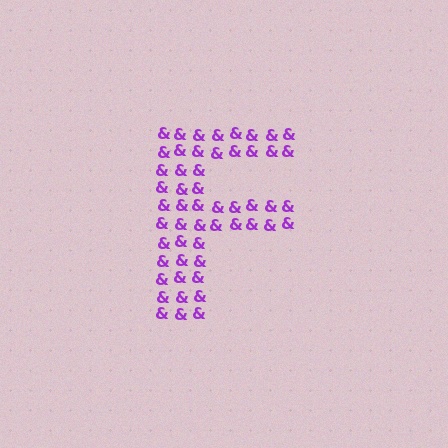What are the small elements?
The small elements are ampersands.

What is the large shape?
The large shape is the letter F.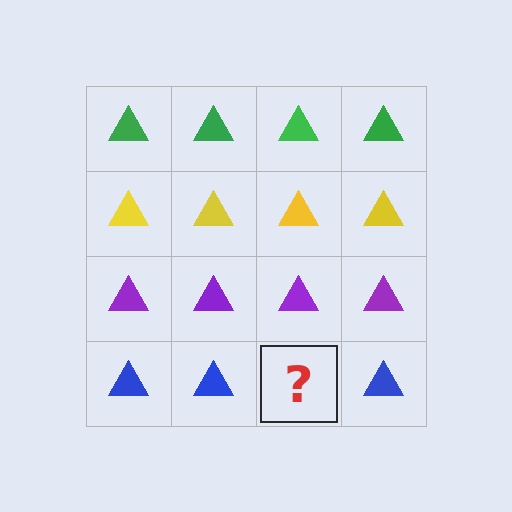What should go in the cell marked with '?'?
The missing cell should contain a blue triangle.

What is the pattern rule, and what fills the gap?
The rule is that each row has a consistent color. The gap should be filled with a blue triangle.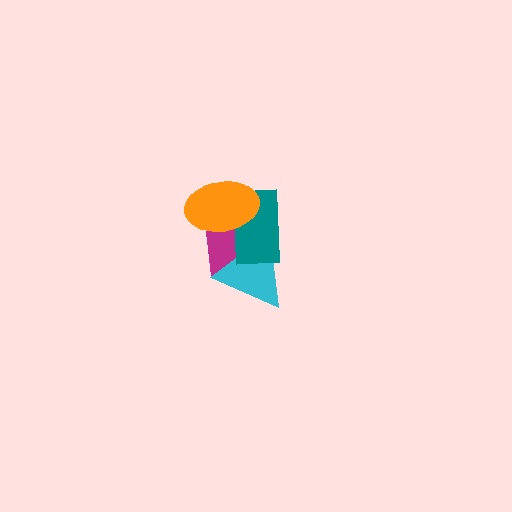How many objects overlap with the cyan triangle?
2 objects overlap with the cyan triangle.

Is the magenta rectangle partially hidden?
Yes, it is partially covered by another shape.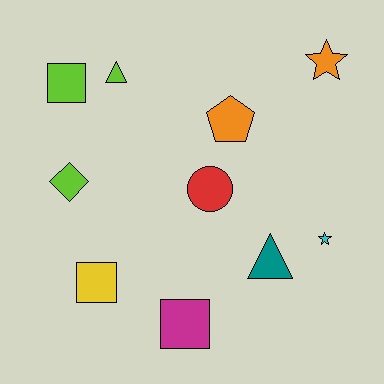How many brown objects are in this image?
There are no brown objects.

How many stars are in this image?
There are 2 stars.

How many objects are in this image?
There are 10 objects.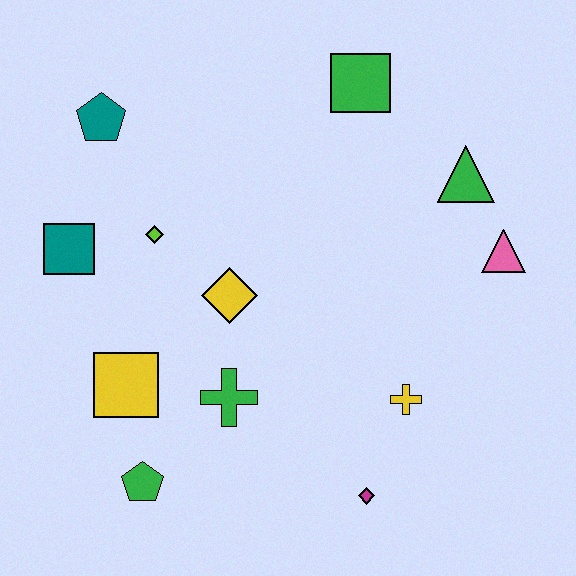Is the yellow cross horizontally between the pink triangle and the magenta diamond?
Yes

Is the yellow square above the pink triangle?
No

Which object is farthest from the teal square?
The pink triangle is farthest from the teal square.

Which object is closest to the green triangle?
The pink triangle is closest to the green triangle.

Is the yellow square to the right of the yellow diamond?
No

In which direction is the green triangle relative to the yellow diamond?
The green triangle is to the right of the yellow diamond.